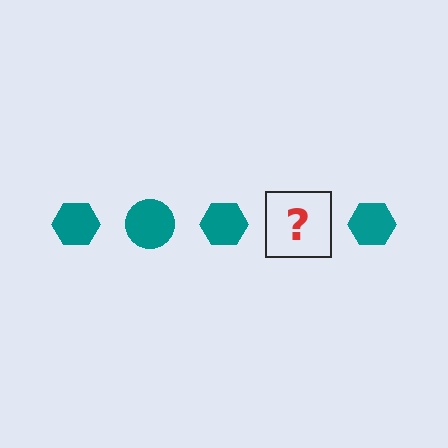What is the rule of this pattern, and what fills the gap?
The rule is that the pattern cycles through hexagon, circle shapes in teal. The gap should be filled with a teal circle.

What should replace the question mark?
The question mark should be replaced with a teal circle.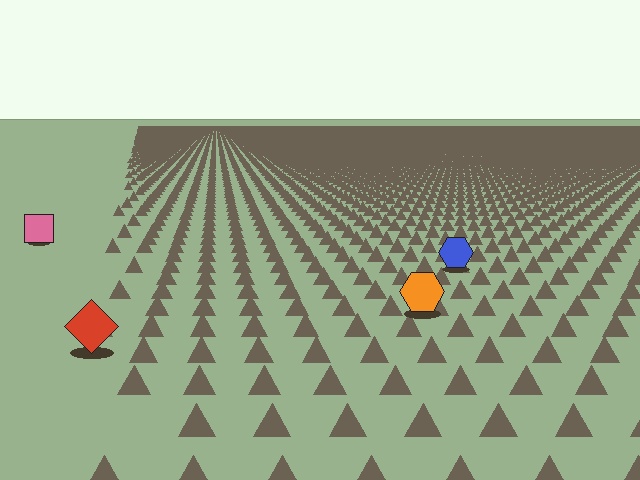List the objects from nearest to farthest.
From nearest to farthest: the red diamond, the orange hexagon, the blue hexagon, the pink square.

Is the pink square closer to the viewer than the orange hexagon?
No. The orange hexagon is closer — you can tell from the texture gradient: the ground texture is coarser near it.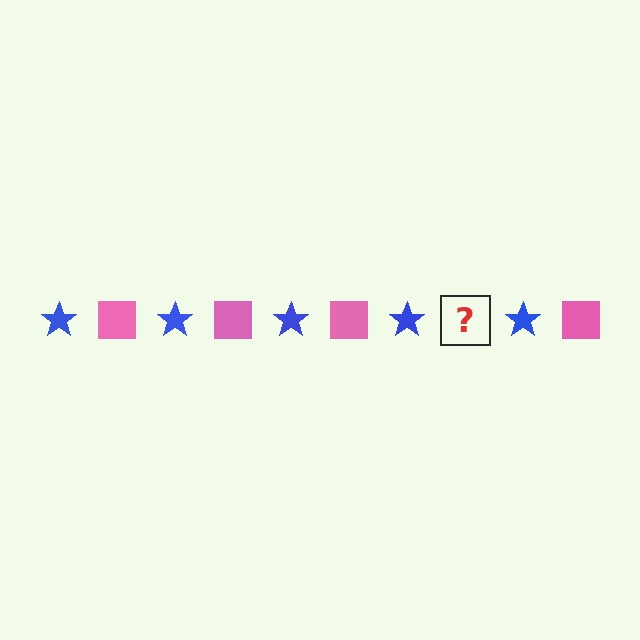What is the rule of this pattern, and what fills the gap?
The rule is that the pattern alternates between blue star and pink square. The gap should be filled with a pink square.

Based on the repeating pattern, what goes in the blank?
The blank should be a pink square.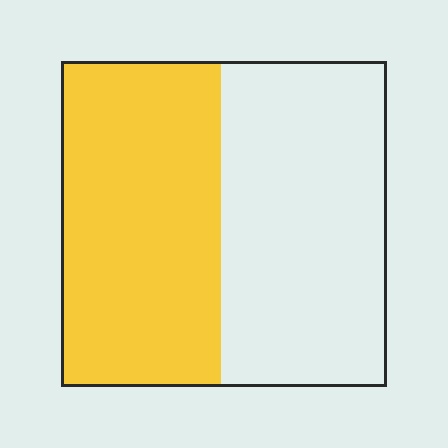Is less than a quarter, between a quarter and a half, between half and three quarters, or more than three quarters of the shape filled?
Between a quarter and a half.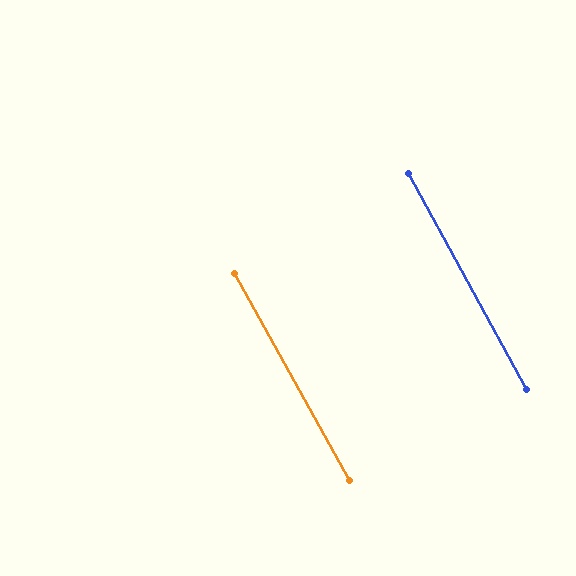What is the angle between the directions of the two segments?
Approximately 0 degrees.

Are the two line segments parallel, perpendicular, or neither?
Parallel — their directions differ by only 0.3°.